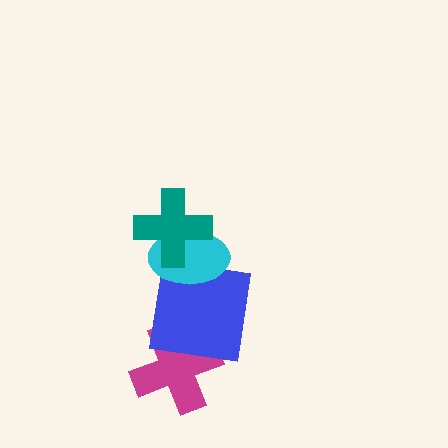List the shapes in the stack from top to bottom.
From top to bottom: the teal cross, the cyan ellipse, the blue square, the magenta cross.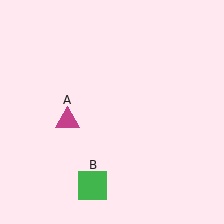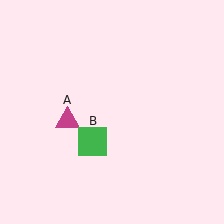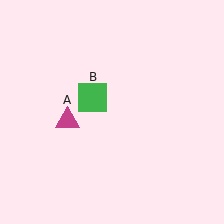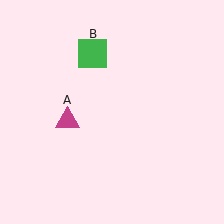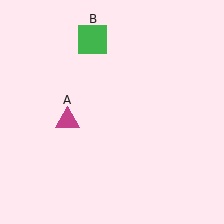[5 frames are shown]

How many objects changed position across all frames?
1 object changed position: green square (object B).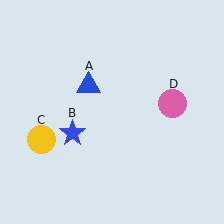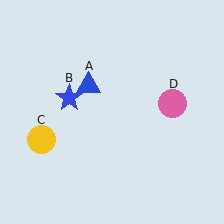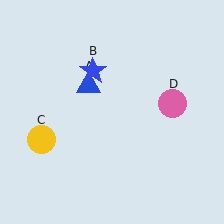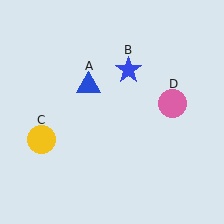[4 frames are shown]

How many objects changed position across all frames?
1 object changed position: blue star (object B).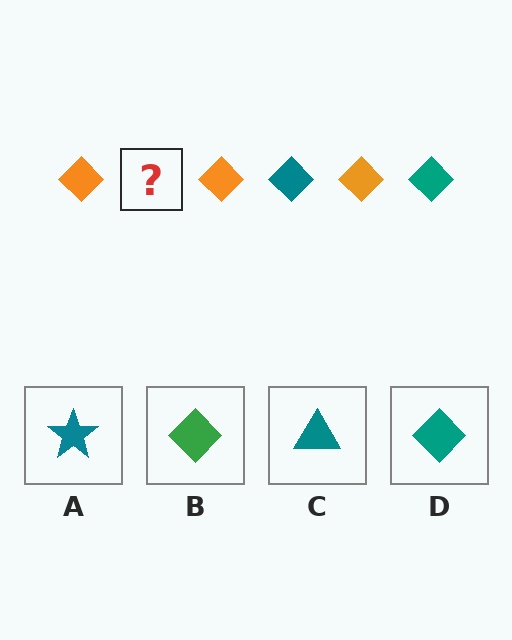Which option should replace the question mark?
Option D.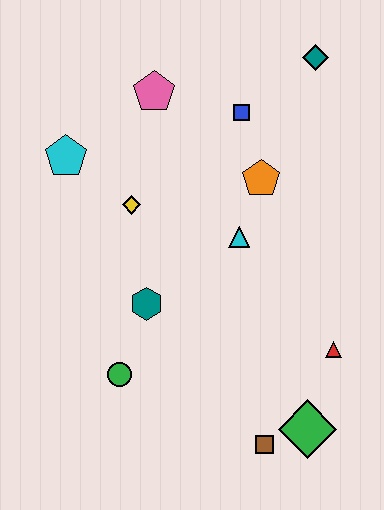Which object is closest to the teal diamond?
The blue square is closest to the teal diamond.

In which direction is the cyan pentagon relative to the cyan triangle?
The cyan pentagon is to the left of the cyan triangle.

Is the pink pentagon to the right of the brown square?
No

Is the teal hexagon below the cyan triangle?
Yes